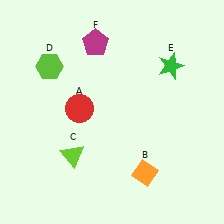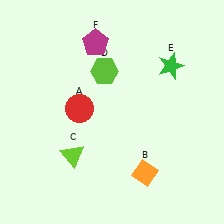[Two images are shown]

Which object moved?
The lime hexagon (D) moved right.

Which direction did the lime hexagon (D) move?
The lime hexagon (D) moved right.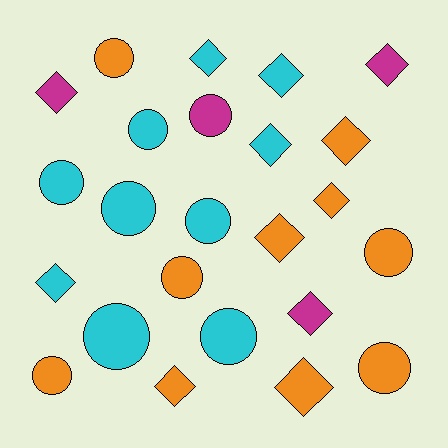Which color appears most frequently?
Cyan, with 10 objects.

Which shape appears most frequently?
Diamond, with 12 objects.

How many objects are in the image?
There are 24 objects.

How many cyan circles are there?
There are 6 cyan circles.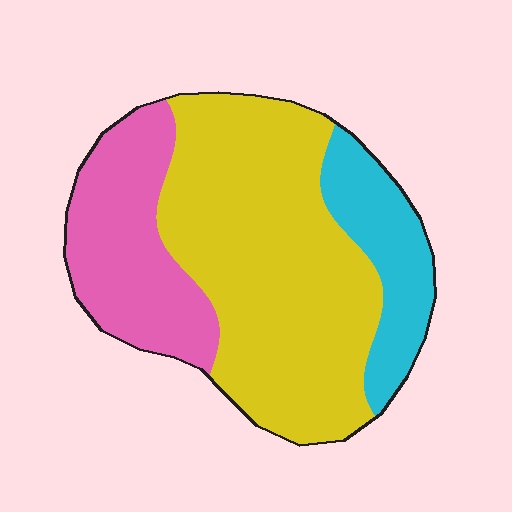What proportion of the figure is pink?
Pink covers 26% of the figure.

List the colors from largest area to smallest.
From largest to smallest: yellow, pink, cyan.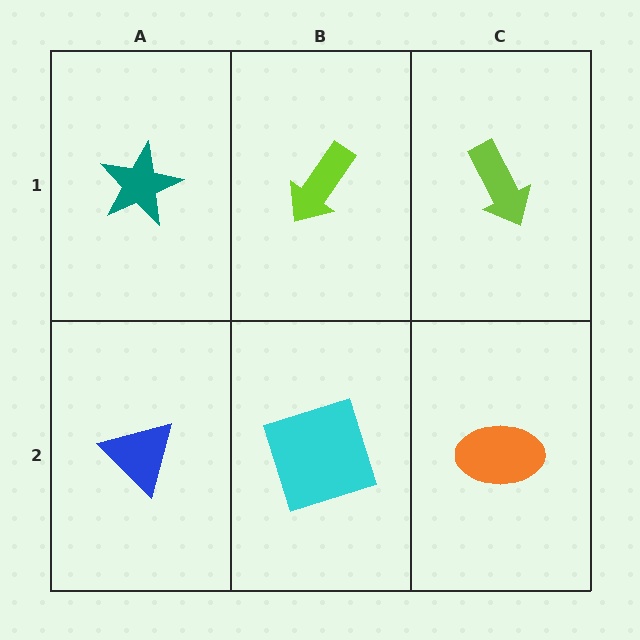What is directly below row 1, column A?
A blue triangle.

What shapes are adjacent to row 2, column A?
A teal star (row 1, column A), a cyan square (row 2, column B).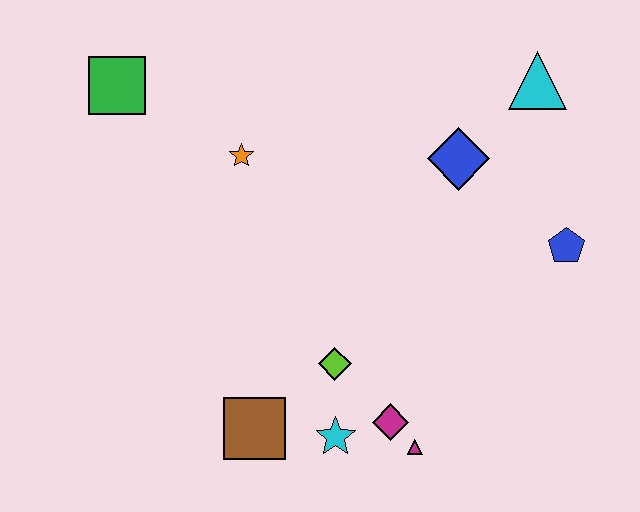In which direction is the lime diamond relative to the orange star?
The lime diamond is below the orange star.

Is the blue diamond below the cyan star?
No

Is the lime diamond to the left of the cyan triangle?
Yes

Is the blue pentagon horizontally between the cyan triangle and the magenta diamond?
No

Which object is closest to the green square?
The orange star is closest to the green square.